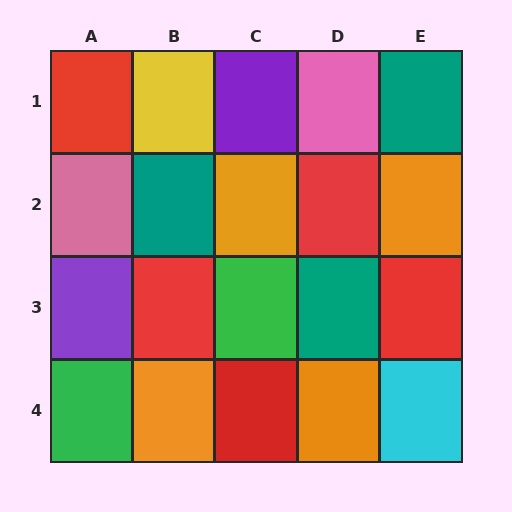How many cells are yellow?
1 cell is yellow.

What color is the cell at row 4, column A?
Green.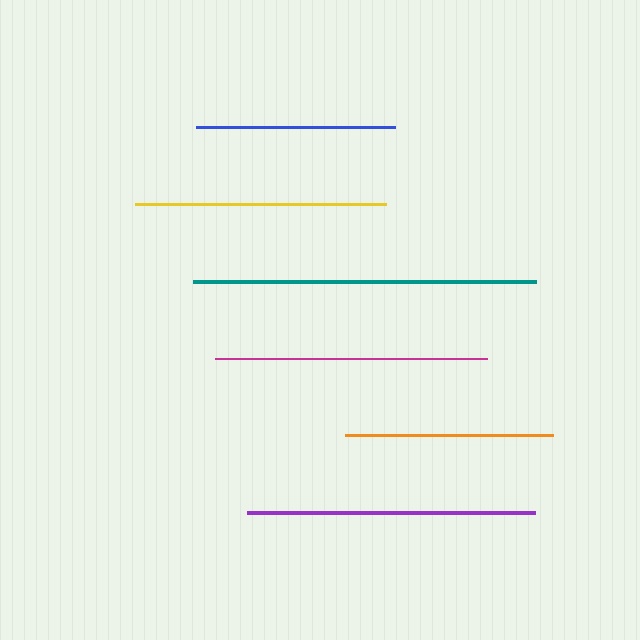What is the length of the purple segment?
The purple segment is approximately 288 pixels long.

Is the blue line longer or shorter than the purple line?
The purple line is longer than the blue line.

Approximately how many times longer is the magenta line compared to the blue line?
The magenta line is approximately 1.4 times the length of the blue line.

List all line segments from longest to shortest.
From longest to shortest: teal, purple, magenta, yellow, orange, blue.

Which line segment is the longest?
The teal line is the longest at approximately 343 pixels.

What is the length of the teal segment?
The teal segment is approximately 343 pixels long.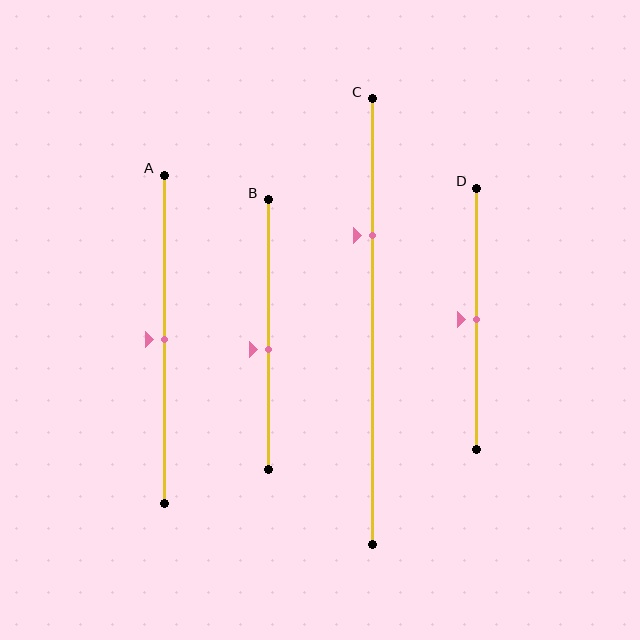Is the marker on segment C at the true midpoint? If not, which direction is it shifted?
No, the marker on segment C is shifted upward by about 19% of the segment length.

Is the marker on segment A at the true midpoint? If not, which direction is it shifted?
Yes, the marker on segment A is at the true midpoint.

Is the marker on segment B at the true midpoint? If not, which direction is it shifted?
No, the marker on segment B is shifted downward by about 6% of the segment length.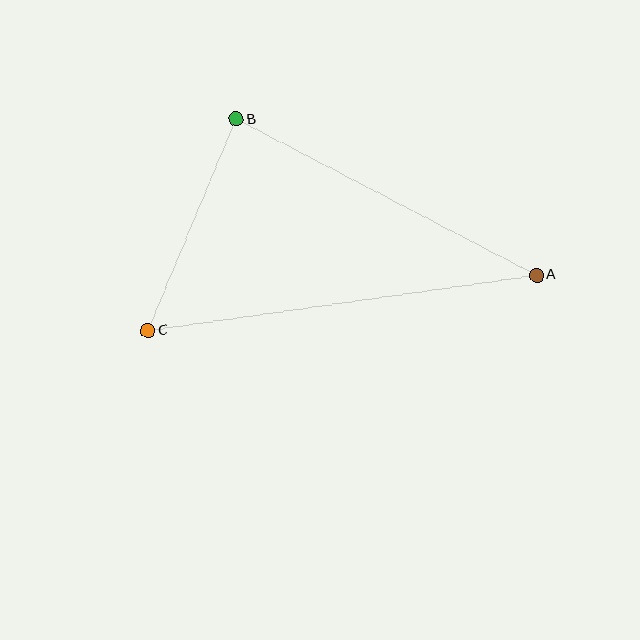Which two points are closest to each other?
Points B and C are closest to each other.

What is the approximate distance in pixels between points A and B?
The distance between A and B is approximately 339 pixels.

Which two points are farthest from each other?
Points A and C are farthest from each other.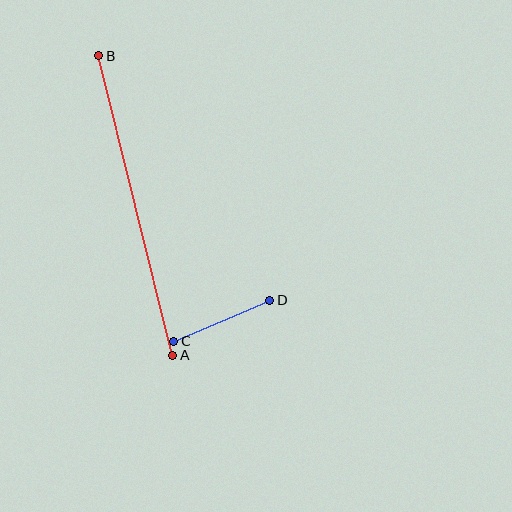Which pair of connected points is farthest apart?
Points A and B are farthest apart.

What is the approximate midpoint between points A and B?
The midpoint is at approximately (136, 206) pixels.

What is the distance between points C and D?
The distance is approximately 105 pixels.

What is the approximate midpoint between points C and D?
The midpoint is at approximately (222, 321) pixels.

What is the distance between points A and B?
The distance is approximately 309 pixels.